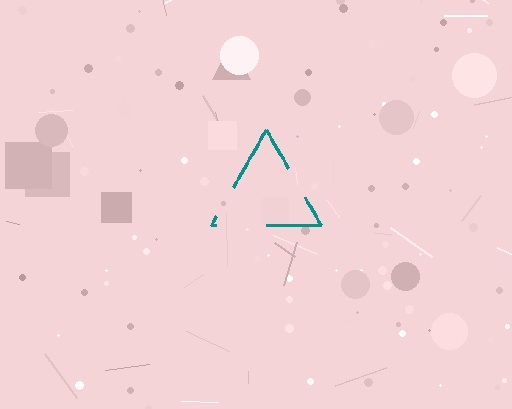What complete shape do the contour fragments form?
The contour fragments form a triangle.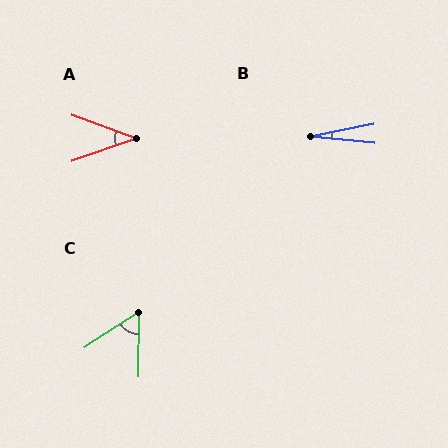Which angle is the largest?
C, at approximately 56 degrees.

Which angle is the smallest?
B, at approximately 17 degrees.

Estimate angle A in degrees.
Approximately 39 degrees.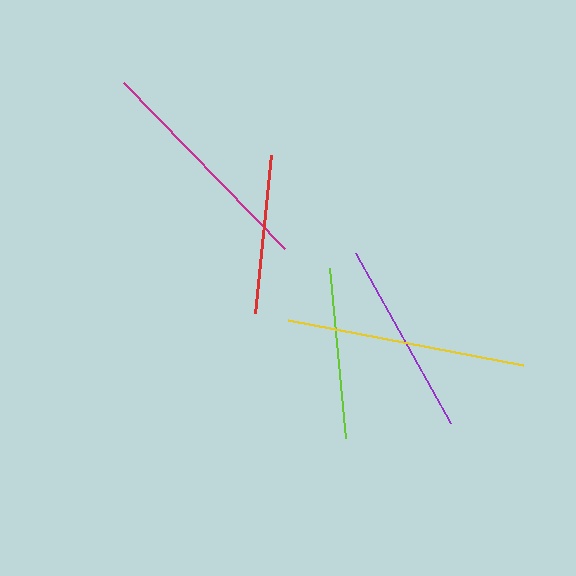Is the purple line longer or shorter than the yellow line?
The yellow line is longer than the purple line.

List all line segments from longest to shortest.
From longest to shortest: yellow, magenta, purple, lime, red.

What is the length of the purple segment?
The purple segment is approximately 195 pixels long.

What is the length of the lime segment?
The lime segment is approximately 171 pixels long.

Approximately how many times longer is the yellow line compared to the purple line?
The yellow line is approximately 1.2 times the length of the purple line.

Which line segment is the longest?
The yellow line is the longest at approximately 239 pixels.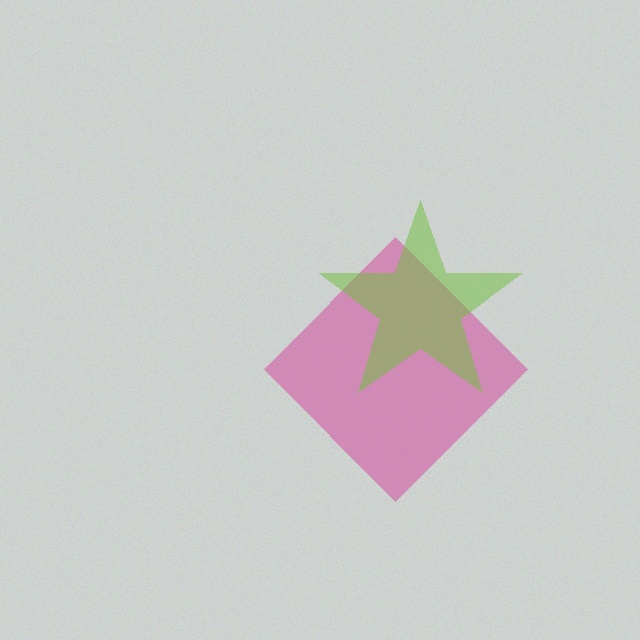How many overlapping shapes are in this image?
There are 2 overlapping shapes in the image.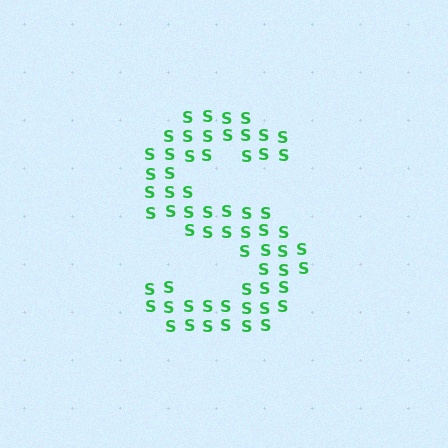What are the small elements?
The small elements are letter S's.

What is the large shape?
The large shape is the letter S.